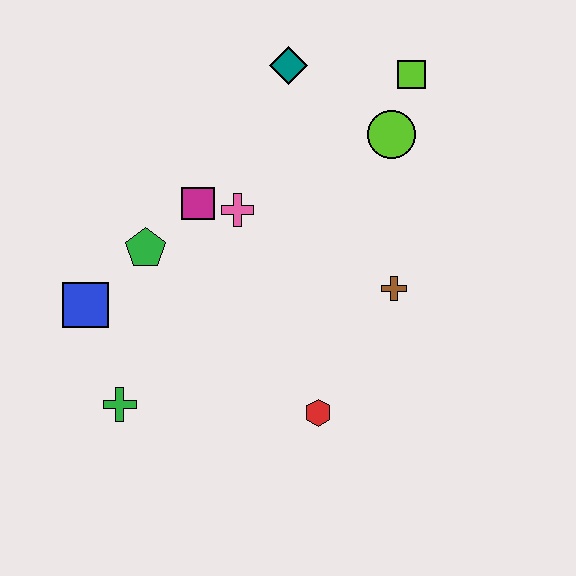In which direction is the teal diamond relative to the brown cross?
The teal diamond is above the brown cross.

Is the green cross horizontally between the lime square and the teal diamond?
No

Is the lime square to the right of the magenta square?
Yes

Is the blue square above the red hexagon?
Yes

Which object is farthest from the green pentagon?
The lime square is farthest from the green pentagon.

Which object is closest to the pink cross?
The magenta square is closest to the pink cross.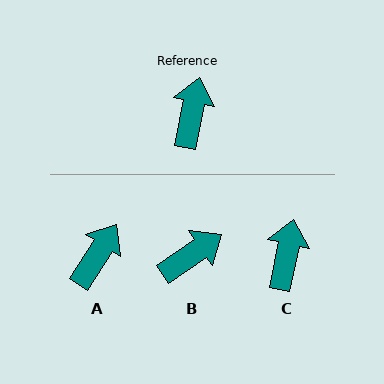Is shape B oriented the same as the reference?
No, it is off by about 44 degrees.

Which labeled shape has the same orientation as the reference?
C.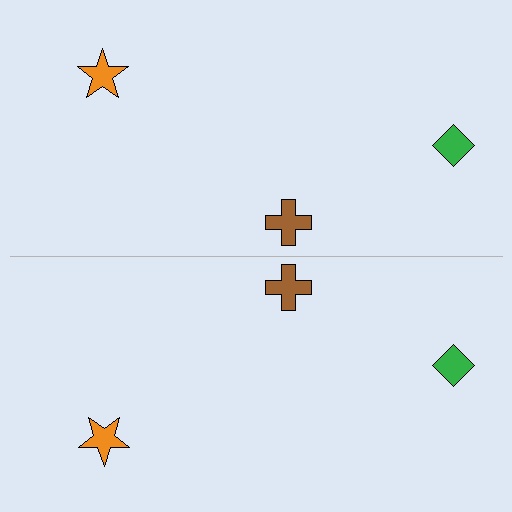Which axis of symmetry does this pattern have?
The pattern has a horizontal axis of symmetry running through the center of the image.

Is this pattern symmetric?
Yes, this pattern has bilateral (reflection) symmetry.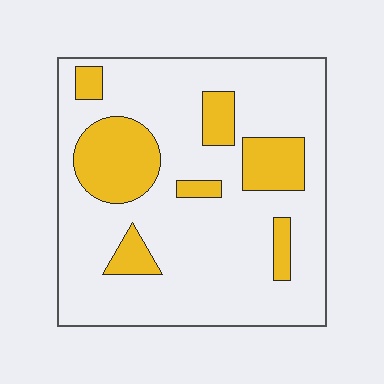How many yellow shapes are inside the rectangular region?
7.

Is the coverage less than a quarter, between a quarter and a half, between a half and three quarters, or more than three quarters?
Less than a quarter.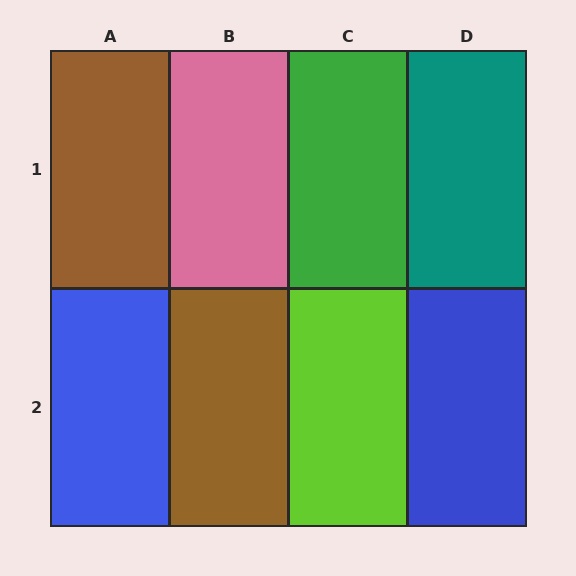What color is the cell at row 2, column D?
Blue.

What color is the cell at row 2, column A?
Blue.